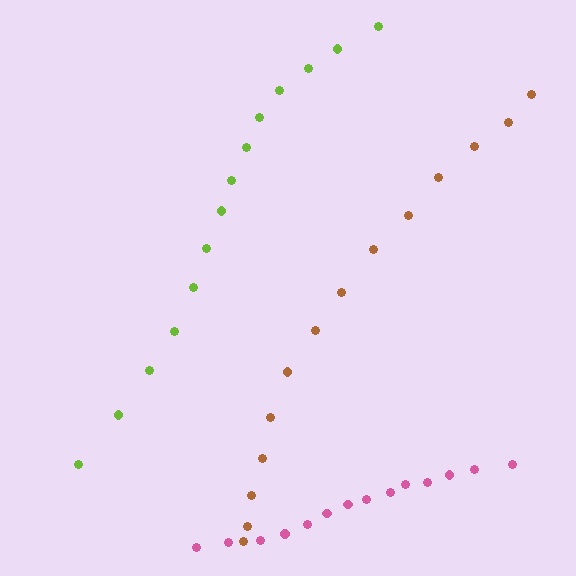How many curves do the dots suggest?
There are 3 distinct paths.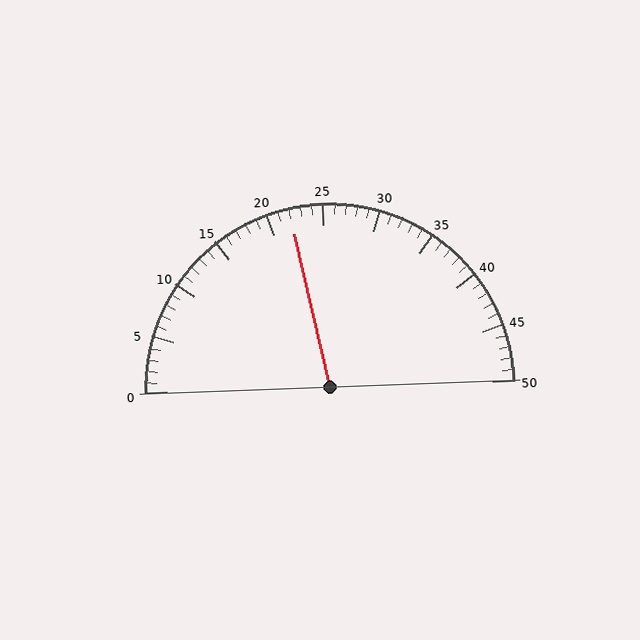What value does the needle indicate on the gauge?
The needle indicates approximately 22.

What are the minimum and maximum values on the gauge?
The gauge ranges from 0 to 50.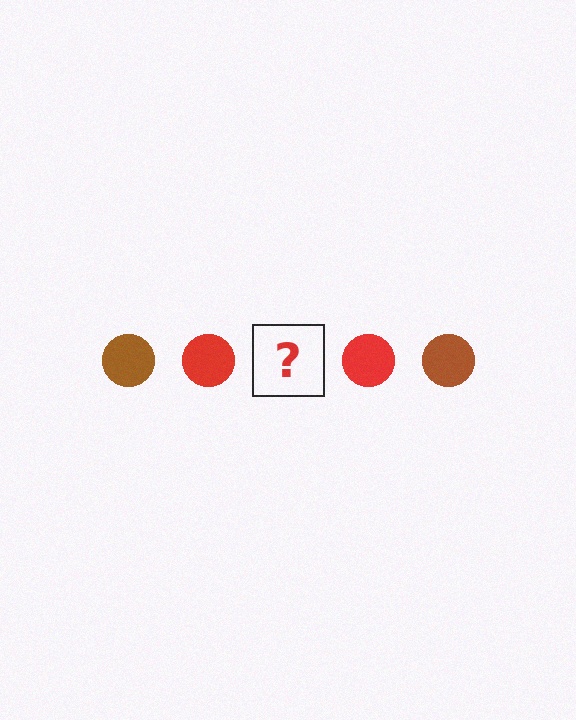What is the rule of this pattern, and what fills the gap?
The rule is that the pattern cycles through brown, red circles. The gap should be filled with a brown circle.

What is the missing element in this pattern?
The missing element is a brown circle.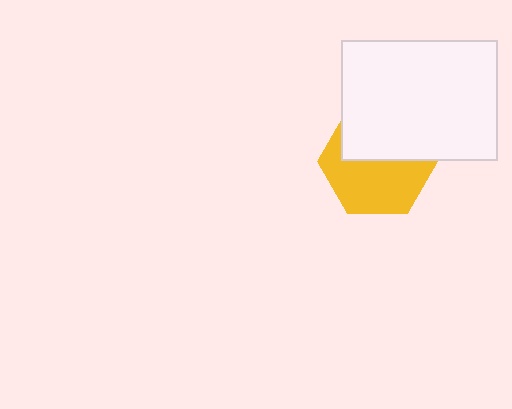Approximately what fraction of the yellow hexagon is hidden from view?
Roughly 45% of the yellow hexagon is hidden behind the white rectangle.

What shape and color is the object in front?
The object in front is a white rectangle.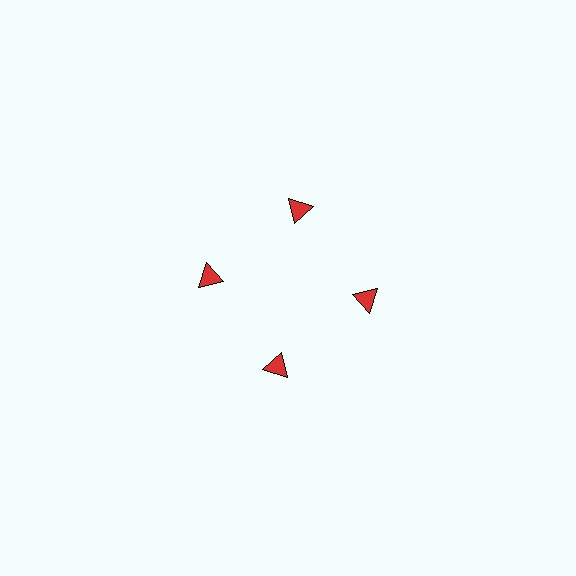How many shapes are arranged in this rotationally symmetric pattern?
There are 4 shapes, arranged in 4 groups of 1.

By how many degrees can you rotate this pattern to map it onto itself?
The pattern maps onto itself every 90 degrees of rotation.